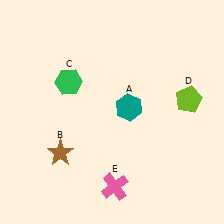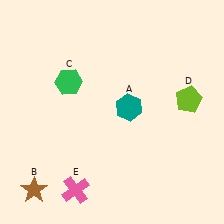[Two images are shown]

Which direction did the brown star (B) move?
The brown star (B) moved down.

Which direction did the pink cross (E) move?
The pink cross (E) moved left.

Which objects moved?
The objects that moved are: the brown star (B), the pink cross (E).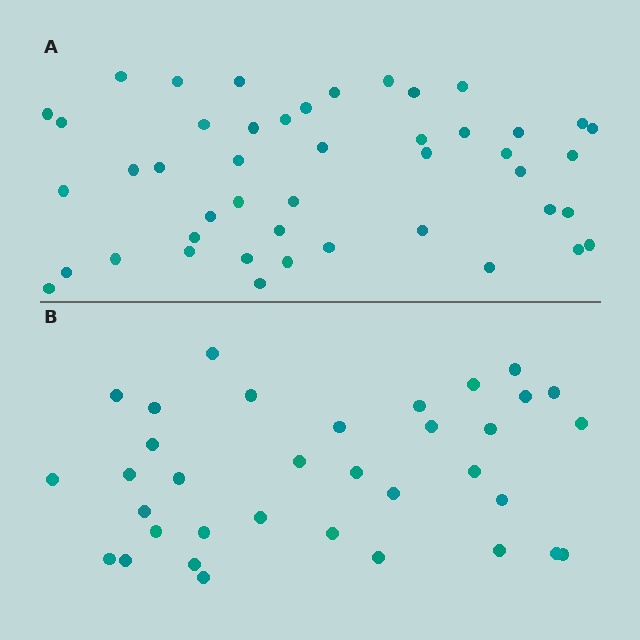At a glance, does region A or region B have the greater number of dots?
Region A (the top region) has more dots.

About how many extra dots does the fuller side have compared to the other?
Region A has roughly 12 or so more dots than region B.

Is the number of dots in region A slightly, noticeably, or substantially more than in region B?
Region A has noticeably more, but not dramatically so. The ratio is roughly 1.3 to 1.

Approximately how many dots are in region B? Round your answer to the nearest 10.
About 40 dots. (The exact count is 35, which rounds to 40.)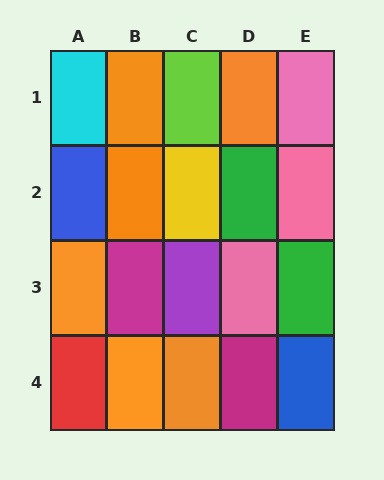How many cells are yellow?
1 cell is yellow.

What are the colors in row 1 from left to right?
Cyan, orange, lime, orange, pink.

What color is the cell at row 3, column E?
Green.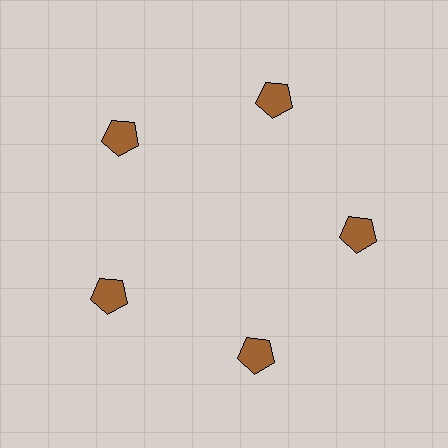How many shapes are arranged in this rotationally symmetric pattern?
There are 5 shapes, arranged in 5 groups of 1.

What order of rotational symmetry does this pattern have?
This pattern has 5-fold rotational symmetry.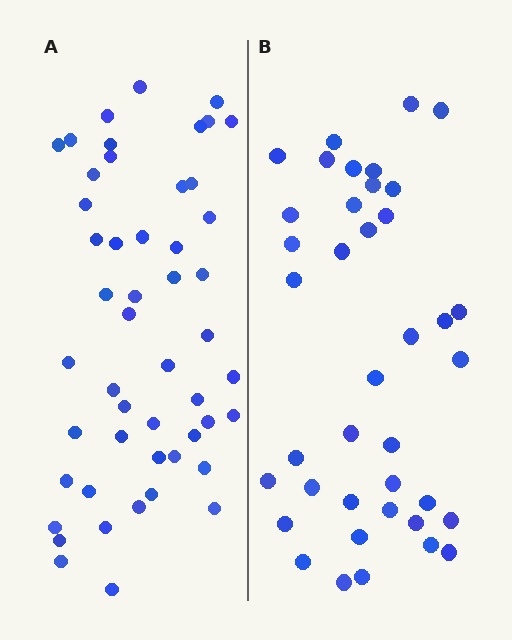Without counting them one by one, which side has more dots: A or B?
Region A (the left region) has more dots.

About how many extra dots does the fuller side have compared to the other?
Region A has roughly 12 or so more dots than region B.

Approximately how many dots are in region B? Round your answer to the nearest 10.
About 40 dots. (The exact count is 39, which rounds to 40.)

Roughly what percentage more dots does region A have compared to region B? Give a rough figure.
About 30% more.